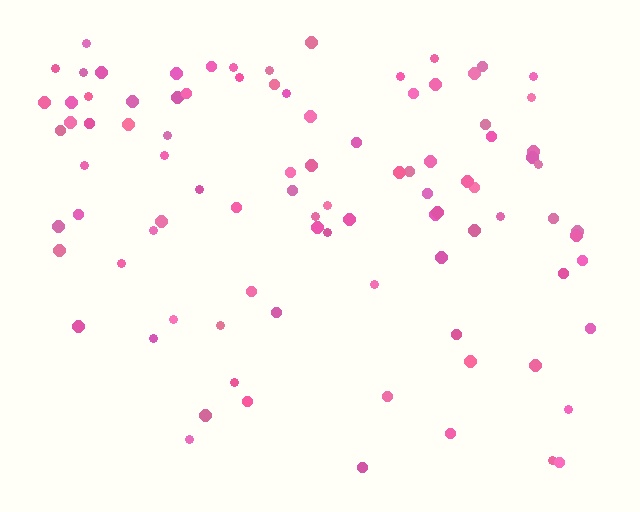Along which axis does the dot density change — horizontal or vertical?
Vertical.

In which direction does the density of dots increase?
From bottom to top, with the top side densest.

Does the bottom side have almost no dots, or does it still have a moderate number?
Still a moderate number, just noticeably fewer than the top.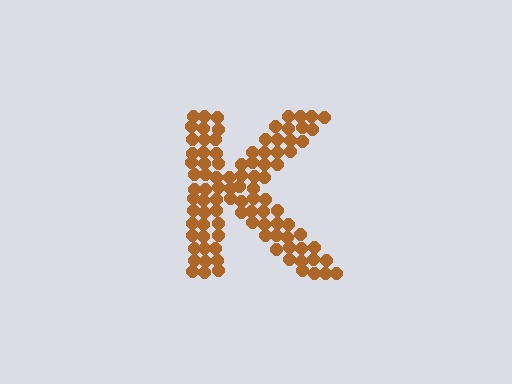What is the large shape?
The large shape is the letter K.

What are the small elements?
The small elements are circles.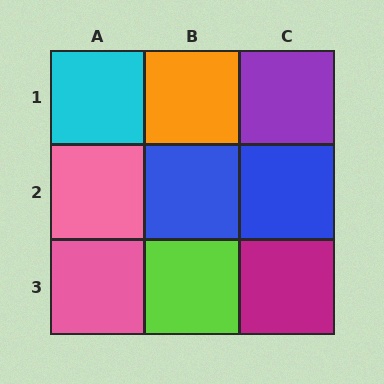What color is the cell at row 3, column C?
Magenta.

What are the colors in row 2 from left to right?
Pink, blue, blue.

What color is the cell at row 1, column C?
Purple.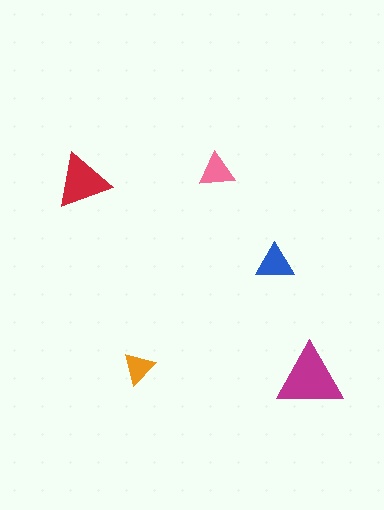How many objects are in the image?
There are 5 objects in the image.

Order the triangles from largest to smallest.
the magenta one, the red one, the blue one, the pink one, the orange one.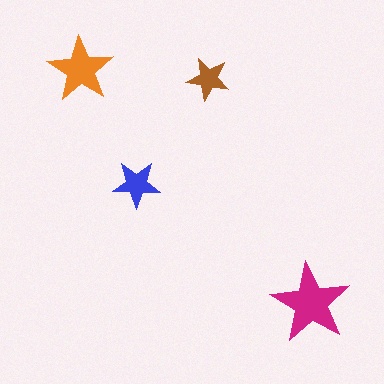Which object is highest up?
The orange star is topmost.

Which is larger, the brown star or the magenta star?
The magenta one.